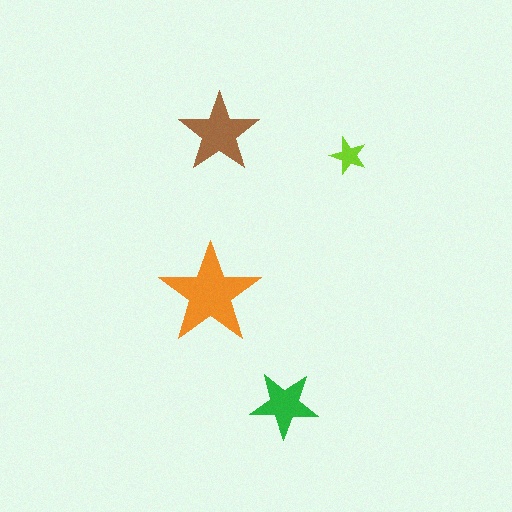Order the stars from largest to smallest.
the orange one, the brown one, the green one, the lime one.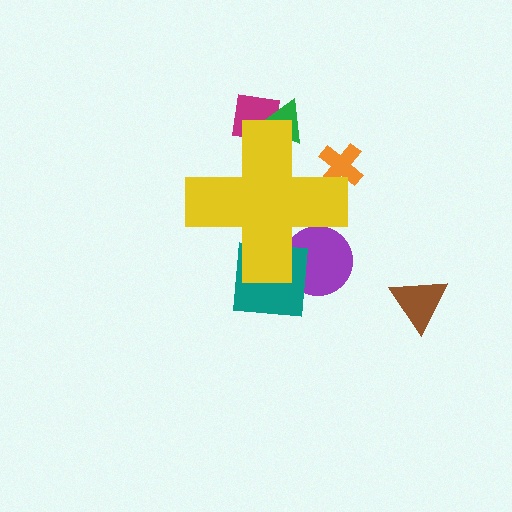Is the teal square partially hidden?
Yes, the teal square is partially hidden behind the yellow cross.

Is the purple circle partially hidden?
Yes, the purple circle is partially hidden behind the yellow cross.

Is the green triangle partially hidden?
Yes, the green triangle is partially hidden behind the yellow cross.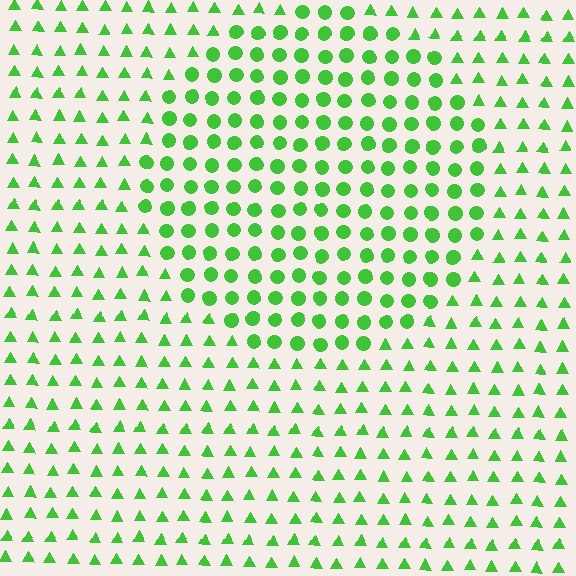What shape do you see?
I see a circle.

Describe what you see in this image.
The image is filled with small green elements arranged in a uniform grid. A circle-shaped region contains circles, while the surrounding area contains triangles. The boundary is defined purely by the change in element shape.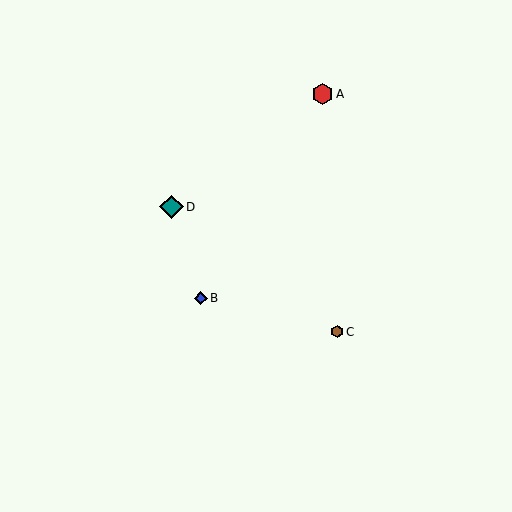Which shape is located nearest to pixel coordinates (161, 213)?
The teal diamond (labeled D) at (172, 207) is nearest to that location.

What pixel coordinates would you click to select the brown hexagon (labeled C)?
Click at (337, 332) to select the brown hexagon C.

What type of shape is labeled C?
Shape C is a brown hexagon.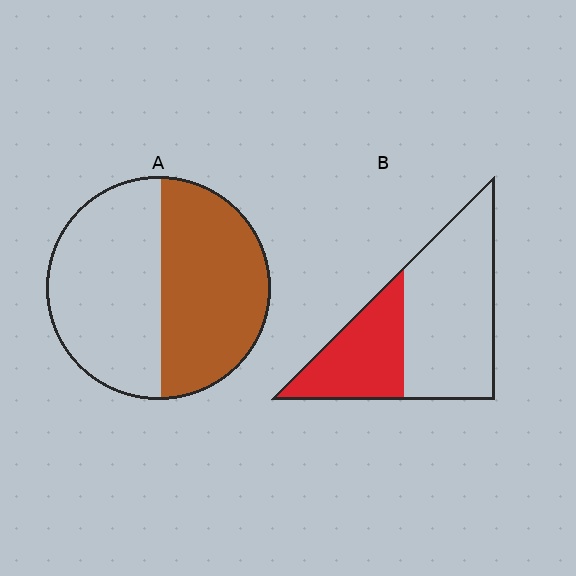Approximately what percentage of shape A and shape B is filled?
A is approximately 50% and B is approximately 35%.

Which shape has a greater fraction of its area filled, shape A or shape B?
Shape A.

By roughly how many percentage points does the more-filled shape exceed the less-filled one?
By roughly 15 percentage points (A over B).